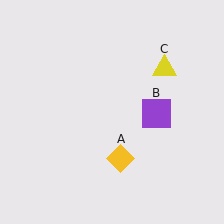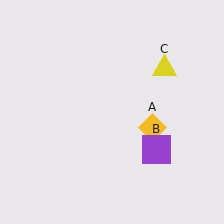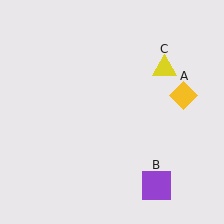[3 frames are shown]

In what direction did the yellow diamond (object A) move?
The yellow diamond (object A) moved up and to the right.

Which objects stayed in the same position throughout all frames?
Yellow triangle (object C) remained stationary.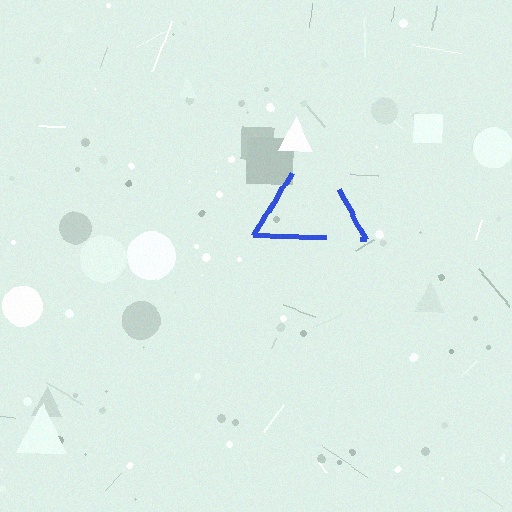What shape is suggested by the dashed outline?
The dashed outline suggests a triangle.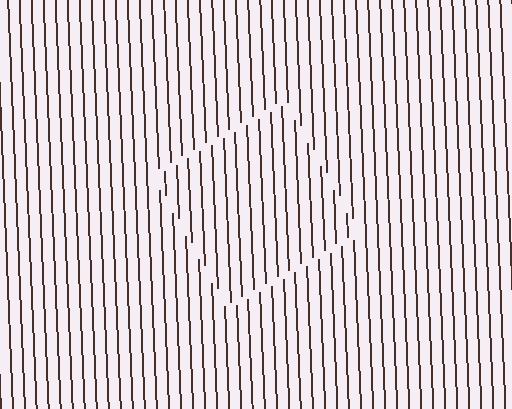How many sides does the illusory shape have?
4 sides — the line-ends trace a square.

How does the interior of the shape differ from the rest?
The interior of the shape contains the same grating, shifted by half a period — the contour is defined by the phase discontinuity where line-ends from the inner and outer gratings abut.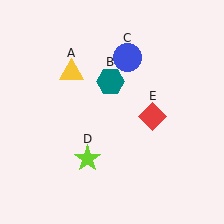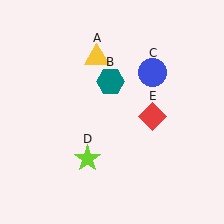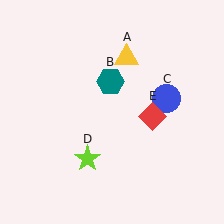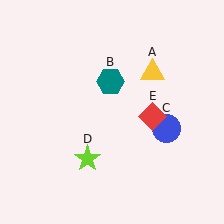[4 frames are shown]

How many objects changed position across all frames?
2 objects changed position: yellow triangle (object A), blue circle (object C).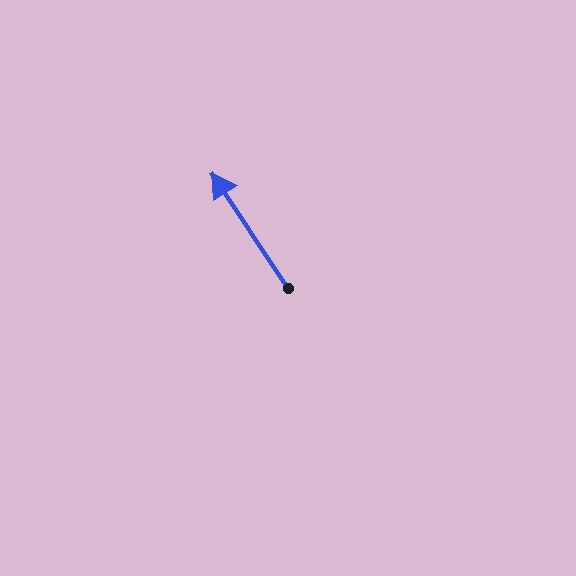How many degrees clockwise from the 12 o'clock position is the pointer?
Approximately 327 degrees.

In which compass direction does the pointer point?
Northwest.